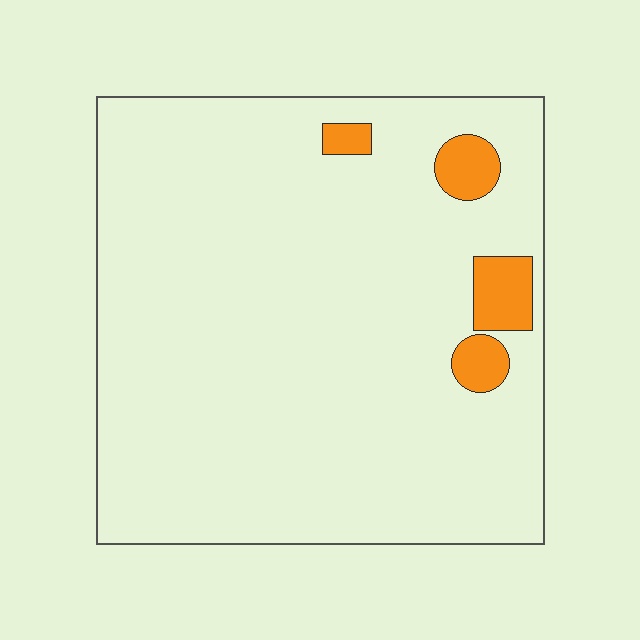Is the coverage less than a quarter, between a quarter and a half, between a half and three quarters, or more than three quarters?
Less than a quarter.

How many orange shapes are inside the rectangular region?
4.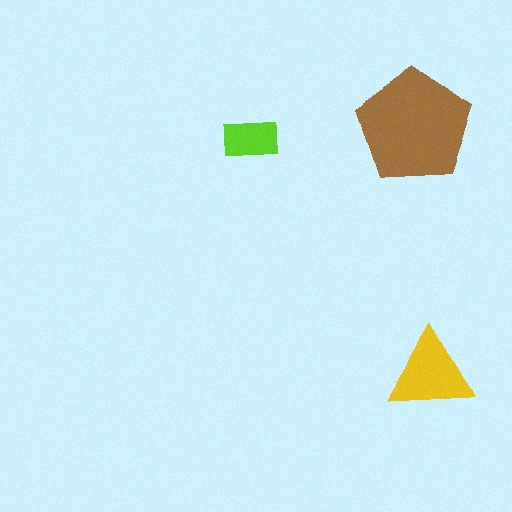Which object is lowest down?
The yellow triangle is bottommost.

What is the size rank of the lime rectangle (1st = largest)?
3rd.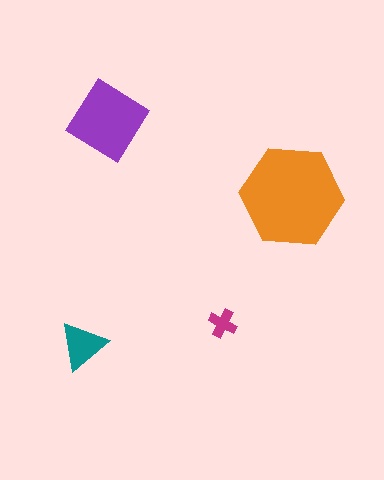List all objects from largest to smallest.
The orange hexagon, the purple diamond, the teal triangle, the magenta cross.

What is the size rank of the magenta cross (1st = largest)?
4th.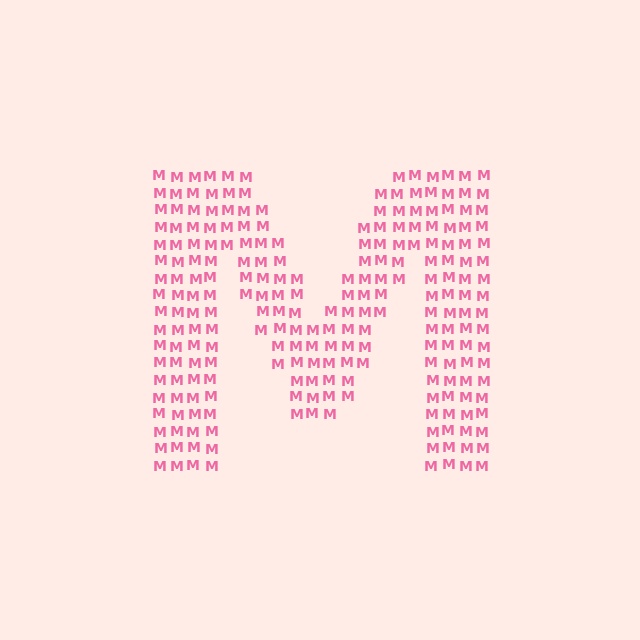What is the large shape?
The large shape is the letter M.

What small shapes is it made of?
It is made of small letter M's.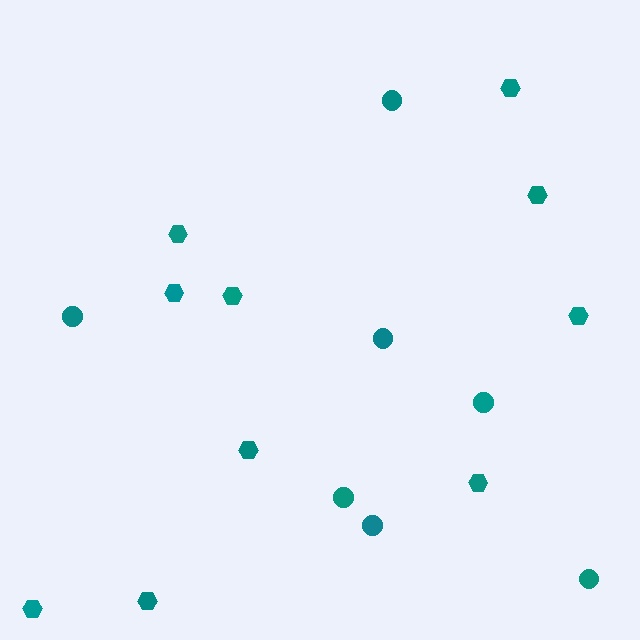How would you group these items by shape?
There are 2 groups: one group of hexagons (10) and one group of circles (7).